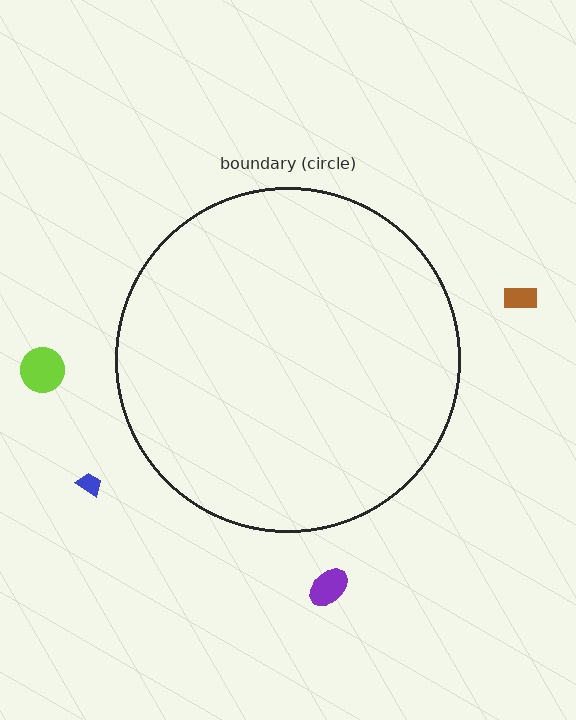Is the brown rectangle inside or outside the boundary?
Outside.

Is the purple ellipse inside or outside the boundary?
Outside.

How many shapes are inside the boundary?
0 inside, 4 outside.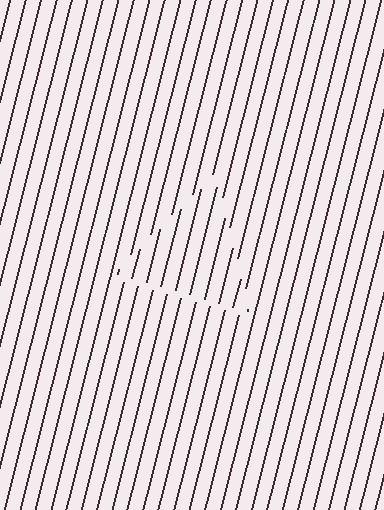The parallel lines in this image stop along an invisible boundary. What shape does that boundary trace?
An illusory triangle. The interior of the shape contains the same grating, shifted by half a period — the contour is defined by the phase discontinuity where line-ends from the inner and outer gratings abut.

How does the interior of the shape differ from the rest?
The interior of the shape contains the same grating, shifted by half a period — the contour is defined by the phase discontinuity where line-ends from the inner and outer gratings abut.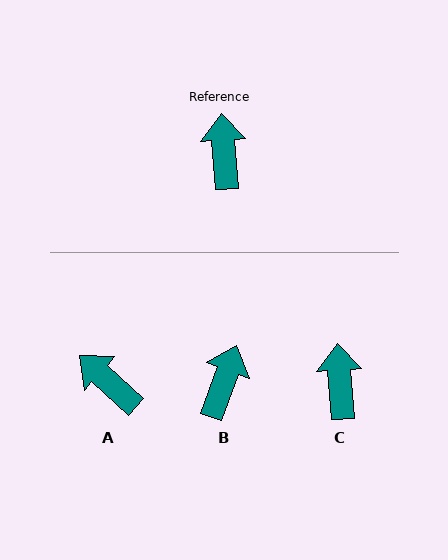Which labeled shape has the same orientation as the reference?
C.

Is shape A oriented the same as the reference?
No, it is off by about 44 degrees.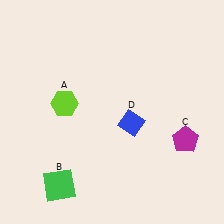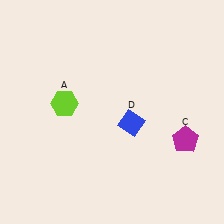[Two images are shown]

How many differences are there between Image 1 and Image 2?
There is 1 difference between the two images.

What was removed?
The green square (B) was removed in Image 2.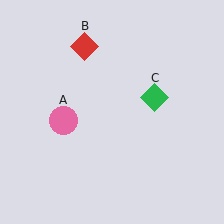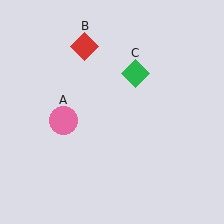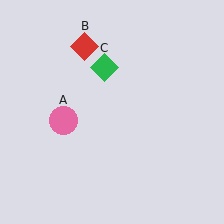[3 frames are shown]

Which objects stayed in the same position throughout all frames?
Pink circle (object A) and red diamond (object B) remained stationary.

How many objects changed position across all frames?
1 object changed position: green diamond (object C).